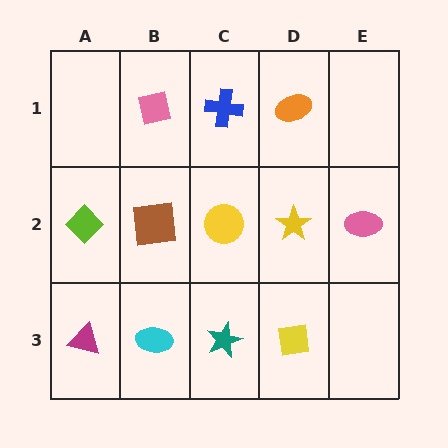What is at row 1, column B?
A pink square.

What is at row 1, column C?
A blue cross.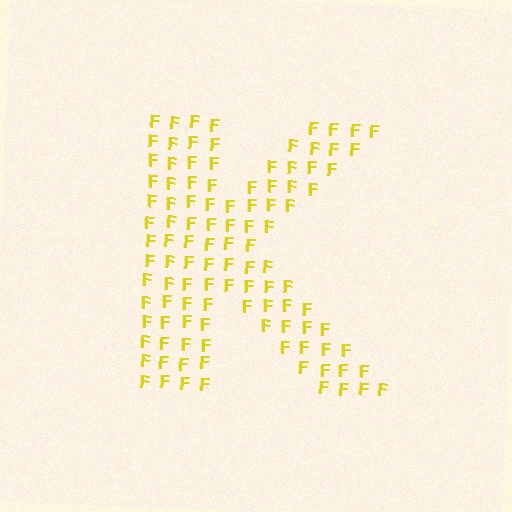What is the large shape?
The large shape is the letter K.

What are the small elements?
The small elements are letter F's.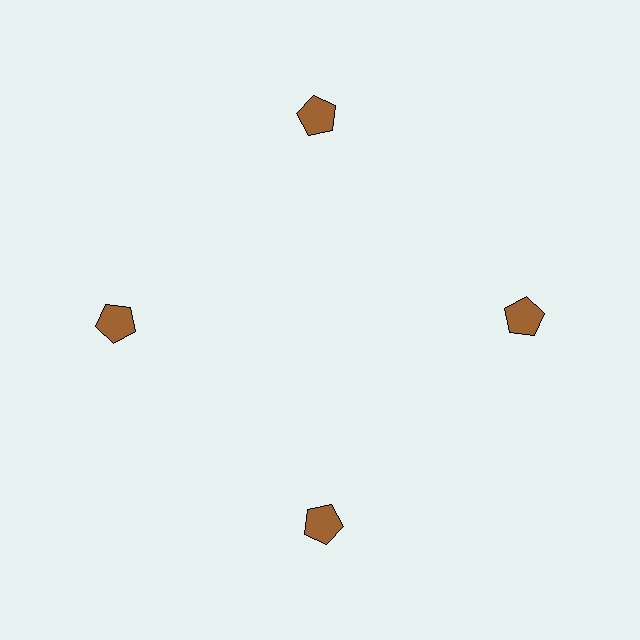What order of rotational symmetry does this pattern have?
This pattern has 4-fold rotational symmetry.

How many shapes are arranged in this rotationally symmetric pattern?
There are 4 shapes, arranged in 4 groups of 1.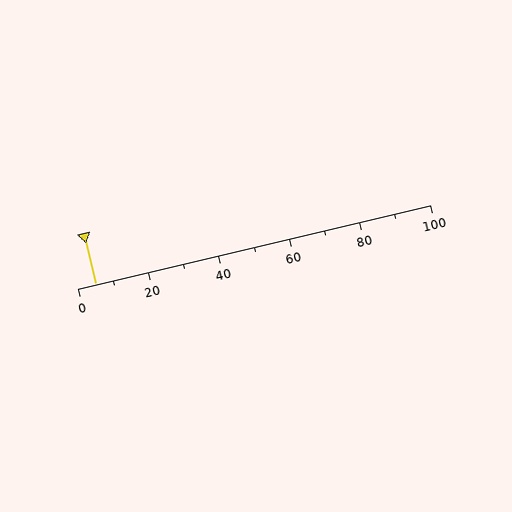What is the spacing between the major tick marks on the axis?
The major ticks are spaced 20 apart.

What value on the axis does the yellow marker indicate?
The marker indicates approximately 5.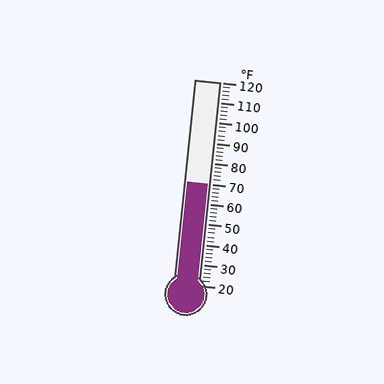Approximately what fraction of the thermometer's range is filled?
The thermometer is filled to approximately 50% of its range.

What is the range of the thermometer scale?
The thermometer scale ranges from 20°F to 120°F.